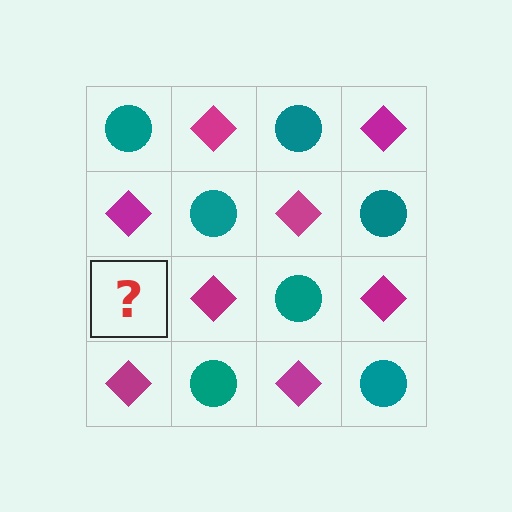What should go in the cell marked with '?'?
The missing cell should contain a teal circle.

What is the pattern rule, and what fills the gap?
The rule is that it alternates teal circle and magenta diamond in a checkerboard pattern. The gap should be filled with a teal circle.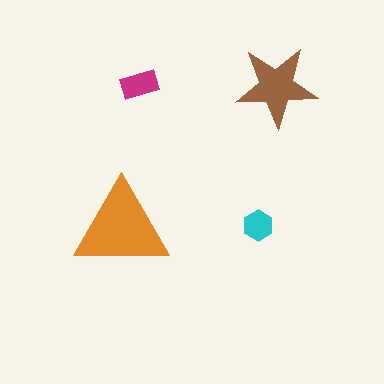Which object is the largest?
The orange triangle.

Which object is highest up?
The magenta rectangle is topmost.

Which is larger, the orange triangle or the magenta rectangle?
The orange triangle.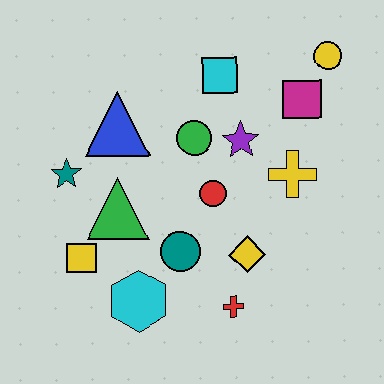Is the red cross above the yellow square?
No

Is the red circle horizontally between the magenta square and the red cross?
No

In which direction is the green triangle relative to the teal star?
The green triangle is to the right of the teal star.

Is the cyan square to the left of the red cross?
Yes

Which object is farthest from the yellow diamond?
The yellow circle is farthest from the yellow diamond.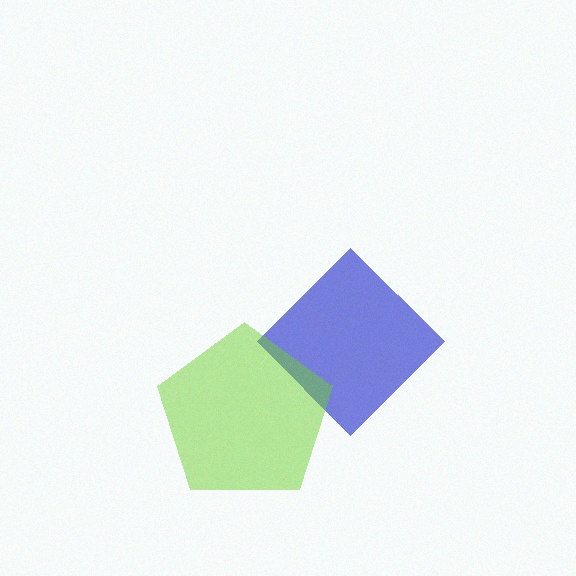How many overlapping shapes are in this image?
There are 2 overlapping shapes in the image.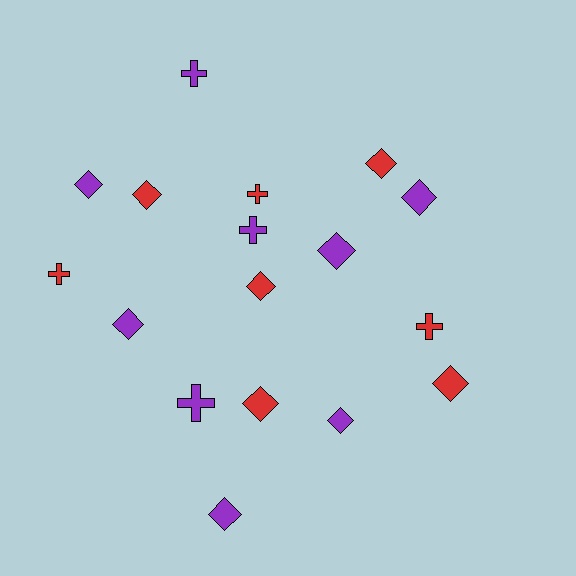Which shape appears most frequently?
Diamond, with 11 objects.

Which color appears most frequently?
Purple, with 9 objects.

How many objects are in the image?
There are 17 objects.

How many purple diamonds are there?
There are 6 purple diamonds.